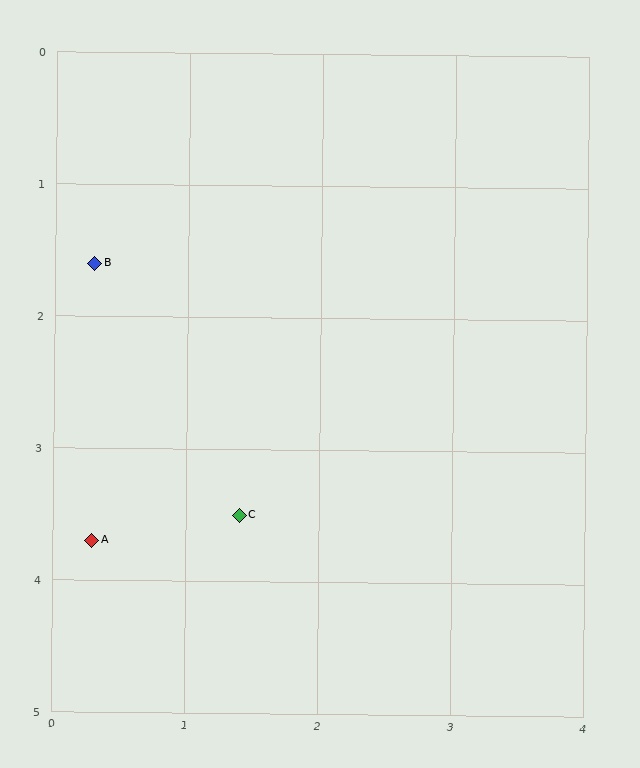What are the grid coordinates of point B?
Point B is at approximately (0.3, 1.6).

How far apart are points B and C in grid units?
Points B and C are about 2.2 grid units apart.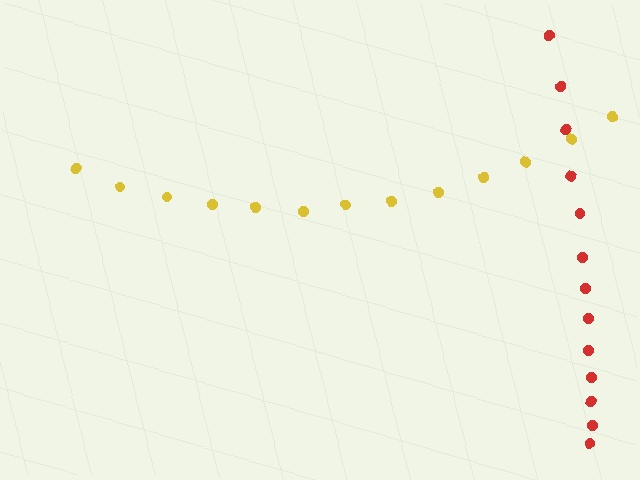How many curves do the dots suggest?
There are 2 distinct paths.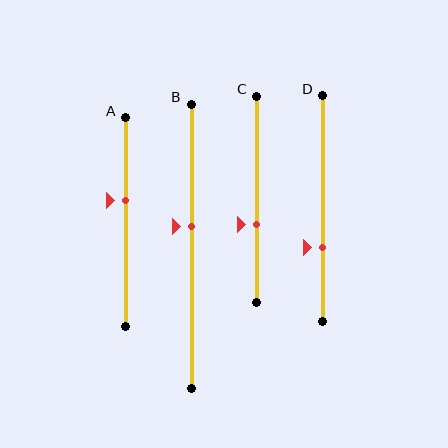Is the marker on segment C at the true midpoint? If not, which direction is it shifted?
No, the marker on segment C is shifted downward by about 12% of the segment length.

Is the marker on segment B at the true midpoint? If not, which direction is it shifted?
No, the marker on segment B is shifted upward by about 7% of the segment length.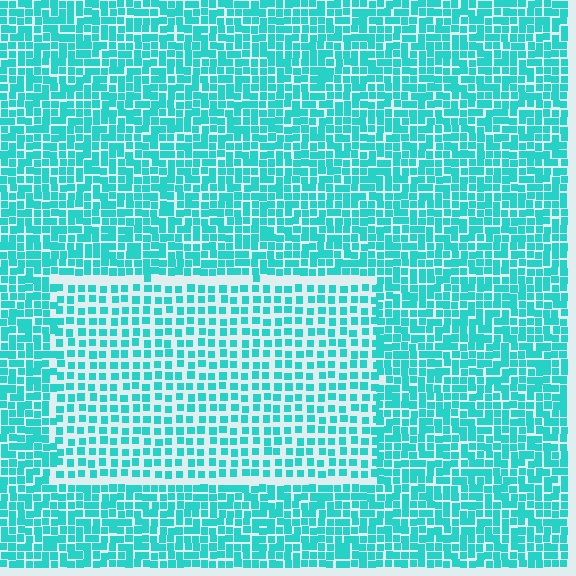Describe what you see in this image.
The image contains small cyan elements arranged at two different densities. A rectangle-shaped region is visible where the elements are less densely packed than the surrounding area.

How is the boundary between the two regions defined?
The boundary is defined by a change in element density (approximately 1.7x ratio). All elements are the same color, size, and shape.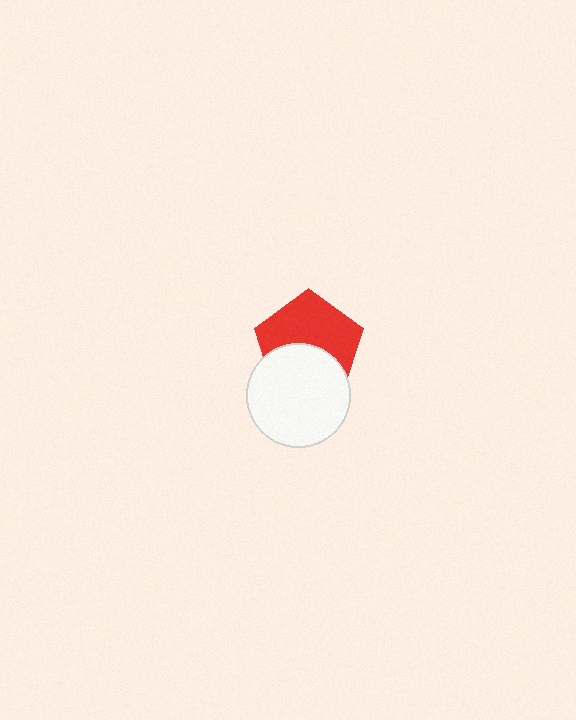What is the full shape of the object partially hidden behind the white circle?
The partially hidden object is a red pentagon.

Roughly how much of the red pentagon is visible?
About half of it is visible (roughly 57%).